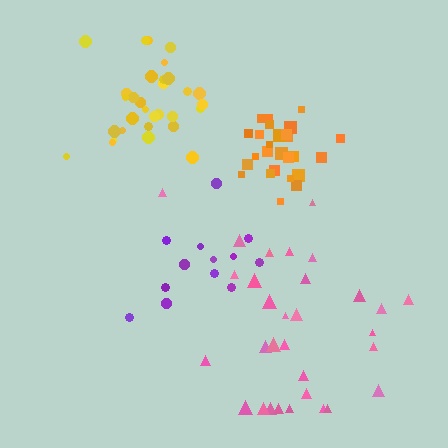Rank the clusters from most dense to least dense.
orange, yellow, pink, purple.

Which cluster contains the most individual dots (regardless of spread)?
Pink (31).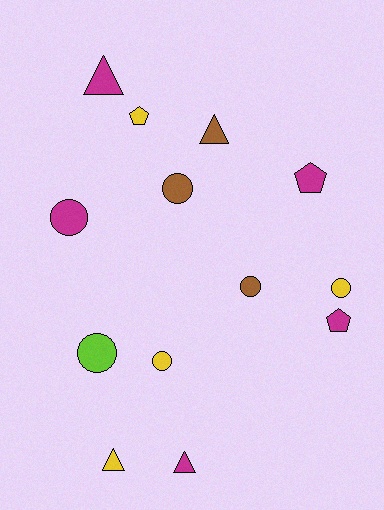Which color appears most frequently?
Magenta, with 5 objects.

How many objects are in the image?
There are 13 objects.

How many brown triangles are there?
There is 1 brown triangle.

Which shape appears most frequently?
Circle, with 6 objects.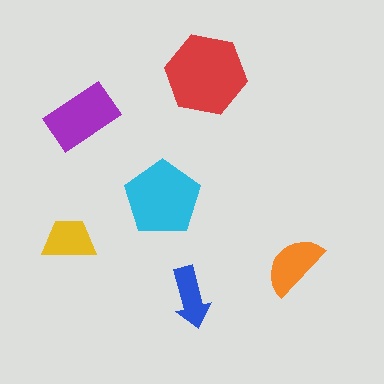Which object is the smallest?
The blue arrow.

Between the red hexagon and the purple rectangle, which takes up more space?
The red hexagon.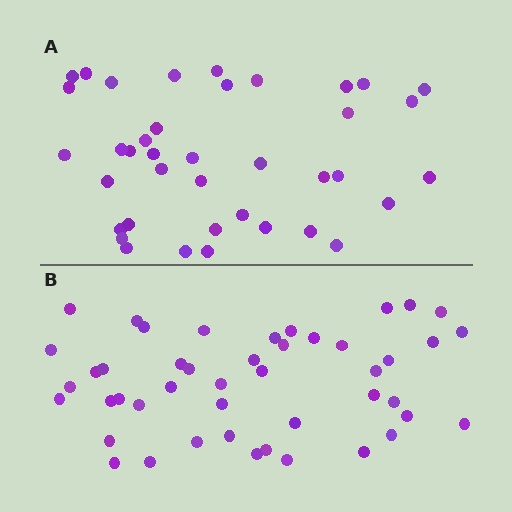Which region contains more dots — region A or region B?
Region B (the bottom region) has more dots.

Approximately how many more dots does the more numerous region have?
Region B has roughly 8 or so more dots than region A.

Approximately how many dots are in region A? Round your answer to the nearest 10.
About 40 dots. (The exact count is 39, which rounds to 40.)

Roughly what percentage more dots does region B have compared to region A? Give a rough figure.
About 20% more.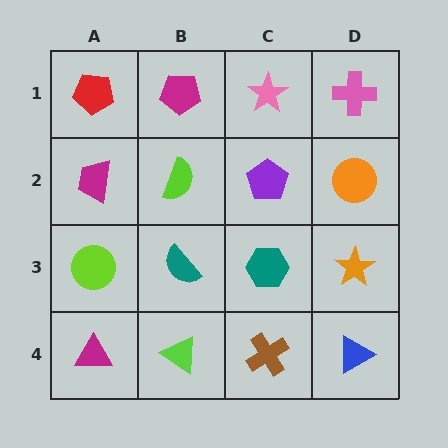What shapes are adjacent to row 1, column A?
A magenta trapezoid (row 2, column A), a magenta pentagon (row 1, column B).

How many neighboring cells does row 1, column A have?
2.